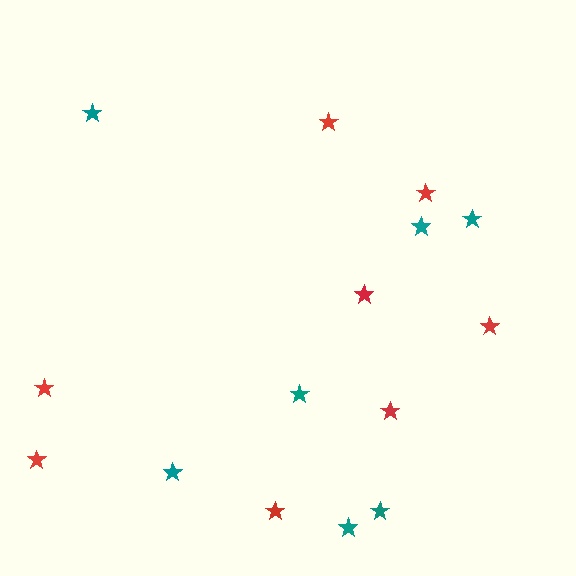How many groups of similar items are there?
There are 2 groups: one group of teal stars (7) and one group of red stars (8).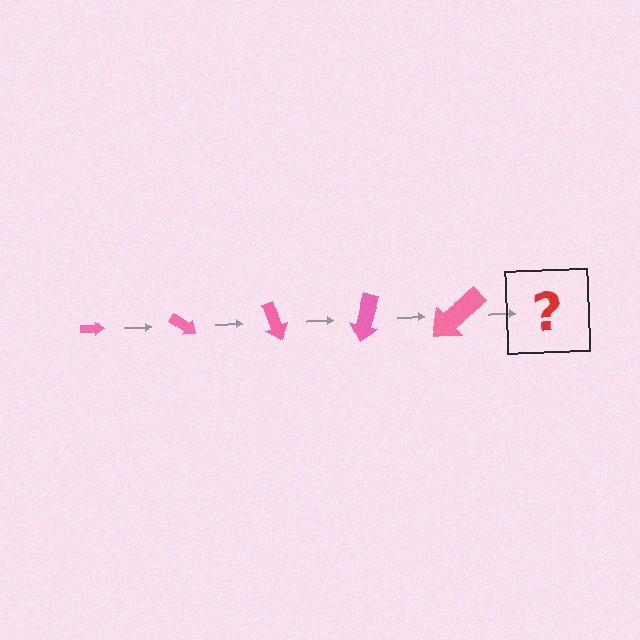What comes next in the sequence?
The next element should be an arrow, larger than the previous one and rotated 175 degrees from the start.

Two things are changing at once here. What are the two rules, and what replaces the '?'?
The two rules are that the arrow grows larger each step and it rotates 35 degrees each step. The '?' should be an arrow, larger than the previous one and rotated 175 degrees from the start.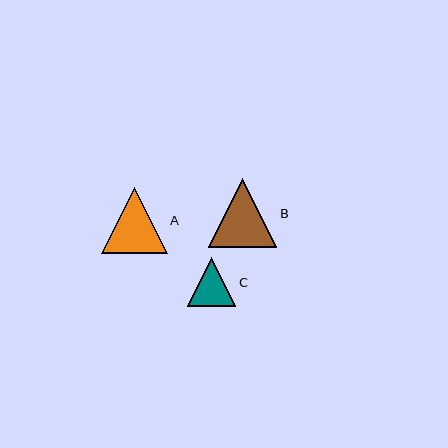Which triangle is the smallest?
Triangle C is the smallest with a size of approximately 49 pixels.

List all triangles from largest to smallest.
From largest to smallest: B, A, C.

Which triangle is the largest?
Triangle B is the largest with a size of approximately 68 pixels.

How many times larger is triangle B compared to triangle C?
Triangle B is approximately 1.4 times the size of triangle C.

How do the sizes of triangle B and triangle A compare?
Triangle B and triangle A are approximately the same size.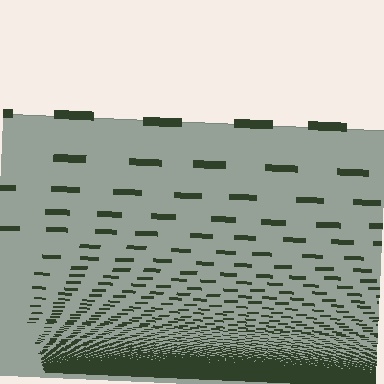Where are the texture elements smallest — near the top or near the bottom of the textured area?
Near the bottom.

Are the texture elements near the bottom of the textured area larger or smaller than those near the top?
Smaller. The gradient is inverted — elements near the bottom are smaller and denser.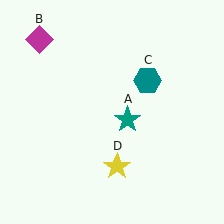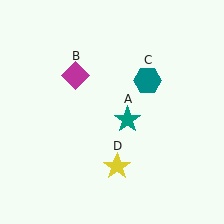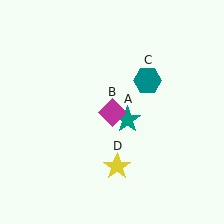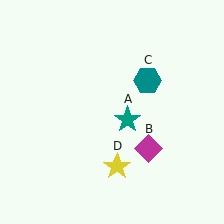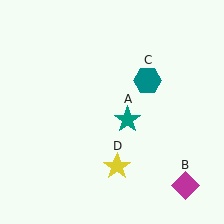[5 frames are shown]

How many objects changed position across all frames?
1 object changed position: magenta diamond (object B).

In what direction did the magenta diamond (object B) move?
The magenta diamond (object B) moved down and to the right.